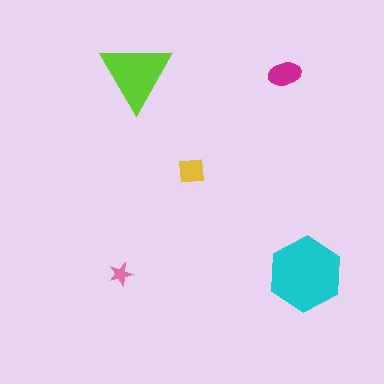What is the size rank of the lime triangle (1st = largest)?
2nd.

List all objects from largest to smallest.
The cyan hexagon, the lime triangle, the magenta ellipse, the yellow square, the pink star.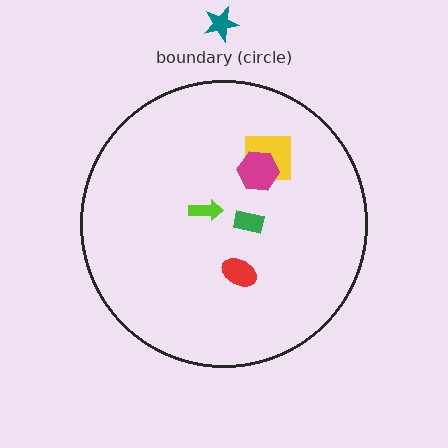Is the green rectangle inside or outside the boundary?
Inside.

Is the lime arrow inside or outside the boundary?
Inside.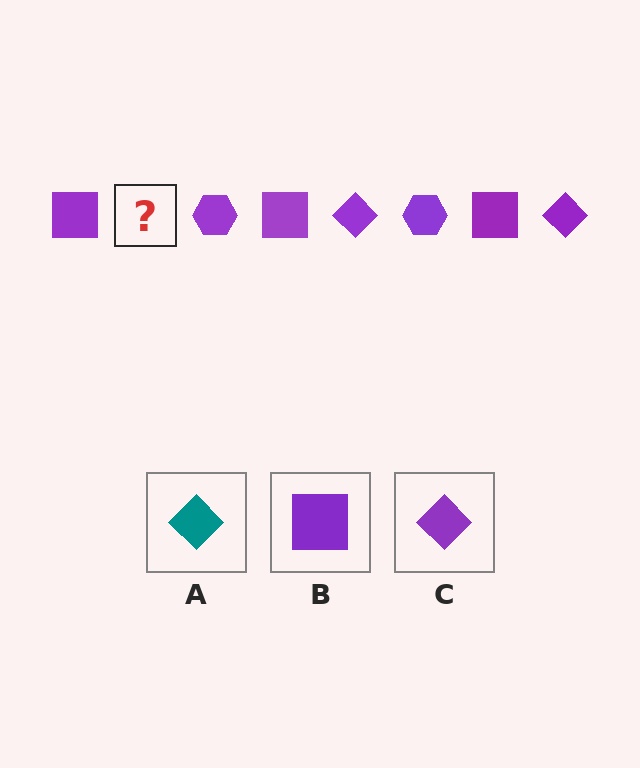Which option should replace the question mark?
Option C.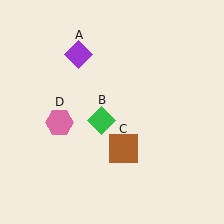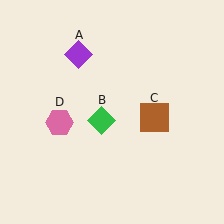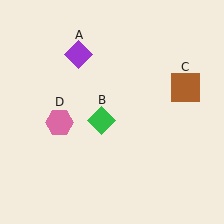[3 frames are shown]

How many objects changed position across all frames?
1 object changed position: brown square (object C).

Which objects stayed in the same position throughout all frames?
Purple diamond (object A) and green diamond (object B) and pink hexagon (object D) remained stationary.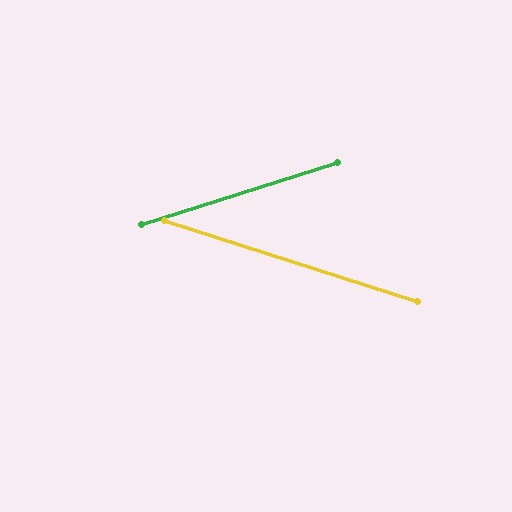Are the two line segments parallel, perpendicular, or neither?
Neither parallel nor perpendicular — they differ by about 36°.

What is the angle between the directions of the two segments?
Approximately 36 degrees.